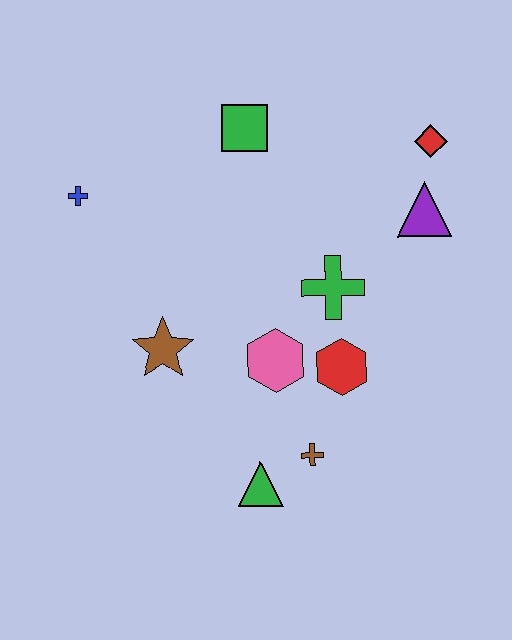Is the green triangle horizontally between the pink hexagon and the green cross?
No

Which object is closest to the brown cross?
The green triangle is closest to the brown cross.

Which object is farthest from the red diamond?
The green triangle is farthest from the red diamond.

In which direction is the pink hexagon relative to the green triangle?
The pink hexagon is above the green triangle.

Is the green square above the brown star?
Yes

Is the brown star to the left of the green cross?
Yes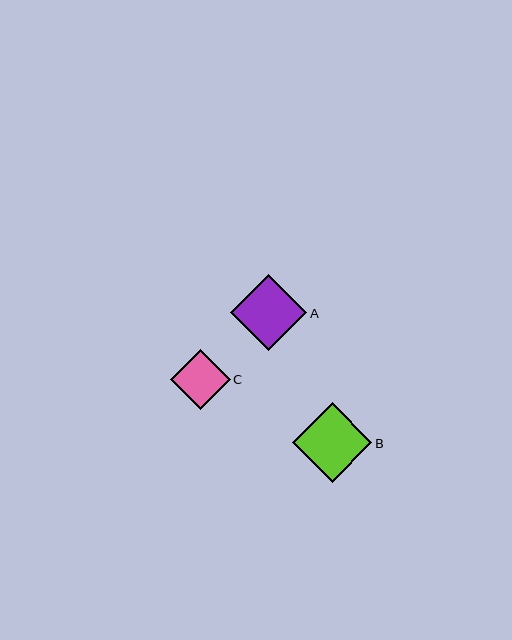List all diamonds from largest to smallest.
From largest to smallest: B, A, C.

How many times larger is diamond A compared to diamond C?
Diamond A is approximately 1.3 times the size of diamond C.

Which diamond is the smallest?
Diamond C is the smallest with a size of approximately 59 pixels.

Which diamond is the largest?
Diamond B is the largest with a size of approximately 80 pixels.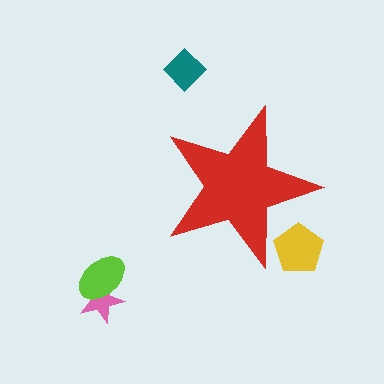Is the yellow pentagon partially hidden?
Yes, the yellow pentagon is partially hidden behind the red star.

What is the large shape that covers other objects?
A red star.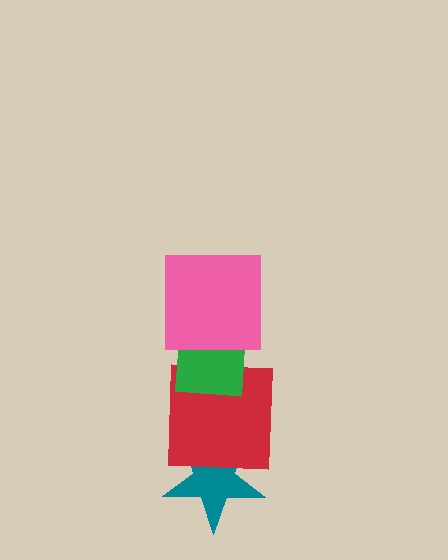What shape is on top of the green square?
The pink square is on top of the green square.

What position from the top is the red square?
The red square is 3rd from the top.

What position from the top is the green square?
The green square is 2nd from the top.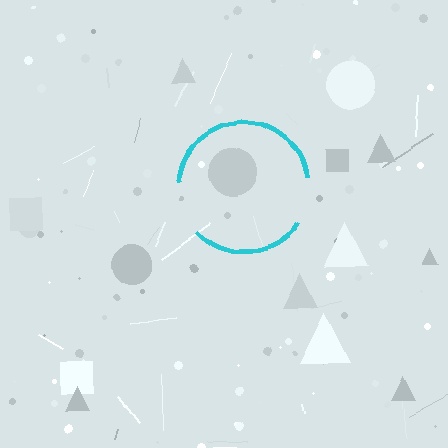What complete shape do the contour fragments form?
The contour fragments form a circle.